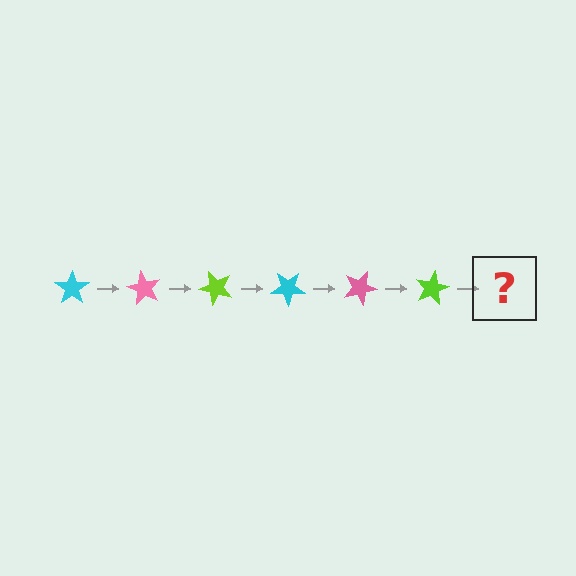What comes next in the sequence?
The next element should be a cyan star, rotated 360 degrees from the start.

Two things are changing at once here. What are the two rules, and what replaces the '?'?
The two rules are that it rotates 60 degrees each step and the color cycles through cyan, pink, and lime. The '?' should be a cyan star, rotated 360 degrees from the start.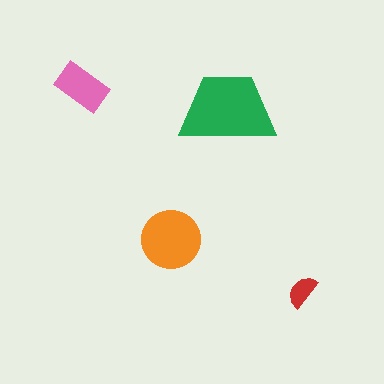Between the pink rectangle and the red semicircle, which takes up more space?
The pink rectangle.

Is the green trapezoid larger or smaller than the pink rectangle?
Larger.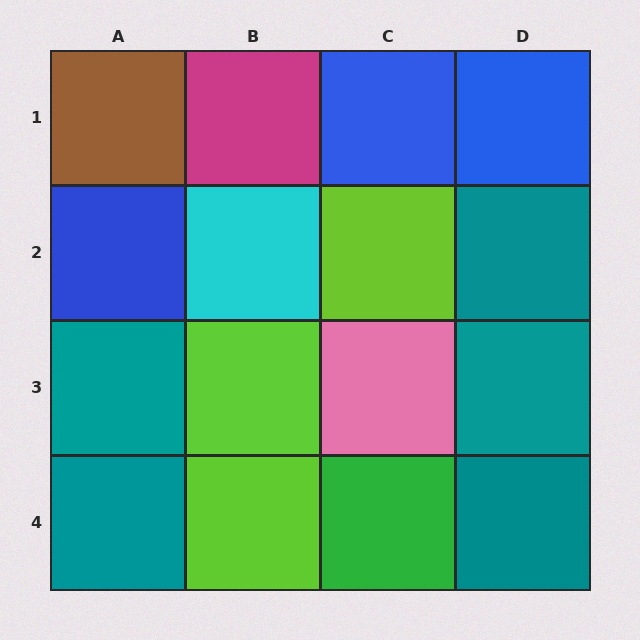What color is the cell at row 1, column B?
Magenta.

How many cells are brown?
1 cell is brown.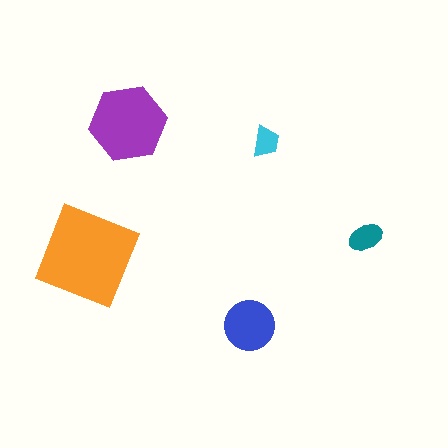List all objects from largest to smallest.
The orange diamond, the purple hexagon, the blue circle, the teal ellipse, the cyan trapezoid.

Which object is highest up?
The purple hexagon is topmost.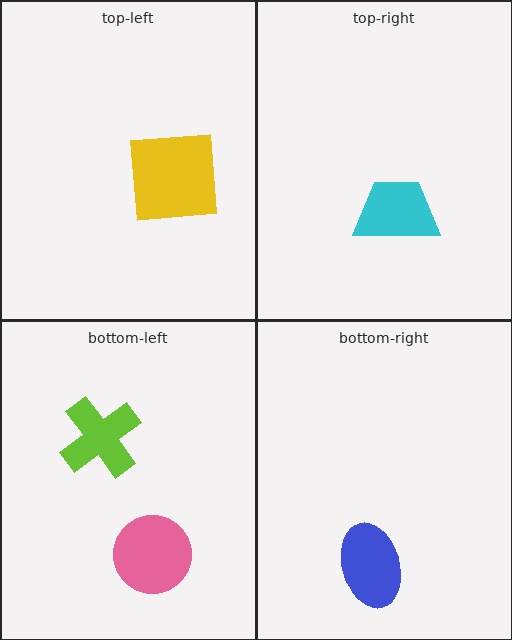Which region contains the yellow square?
The top-left region.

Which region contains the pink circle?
The bottom-left region.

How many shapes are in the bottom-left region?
2.